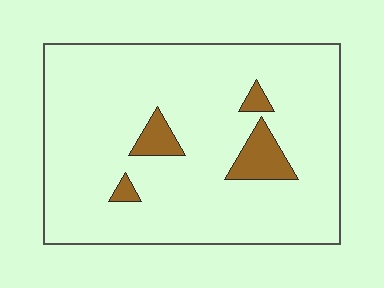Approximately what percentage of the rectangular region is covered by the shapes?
Approximately 10%.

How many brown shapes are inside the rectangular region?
4.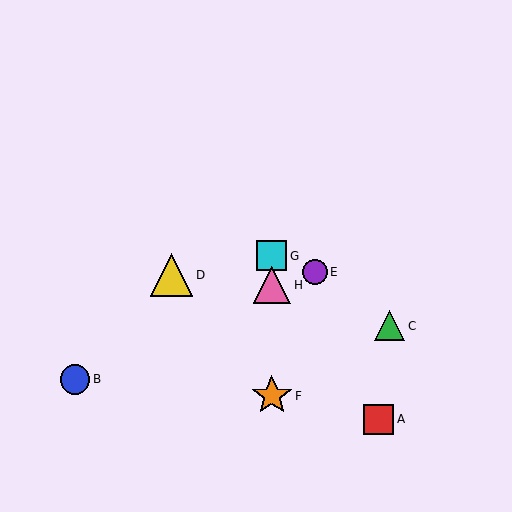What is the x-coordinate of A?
Object A is at x≈379.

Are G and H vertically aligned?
Yes, both are at x≈272.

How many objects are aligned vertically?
3 objects (F, G, H) are aligned vertically.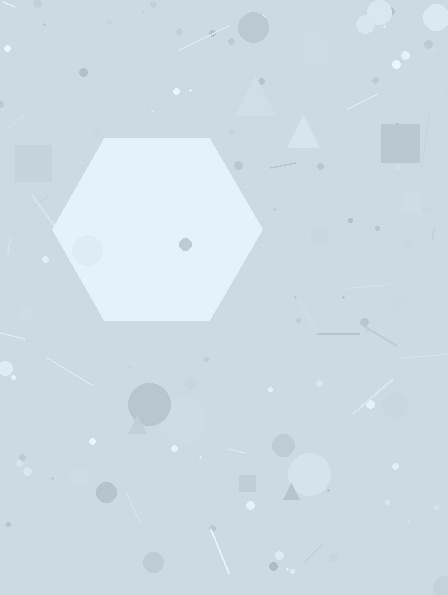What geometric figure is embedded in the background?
A hexagon is embedded in the background.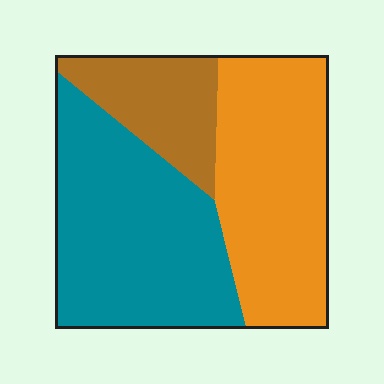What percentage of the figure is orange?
Orange covers around 40% of the figure.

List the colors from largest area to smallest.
From largest to smallest: teal, orange, brown.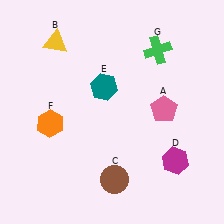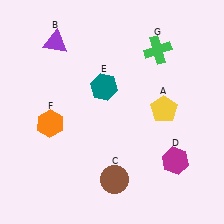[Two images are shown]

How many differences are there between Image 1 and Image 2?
There are 2 differences between the two images.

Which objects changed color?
A changed from pink to yellow. B changed from yellow to purple.